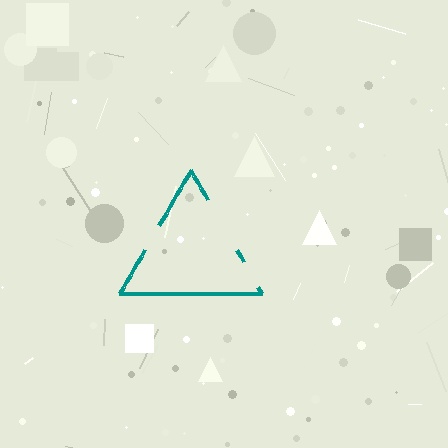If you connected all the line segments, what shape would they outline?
They would outline a triangle.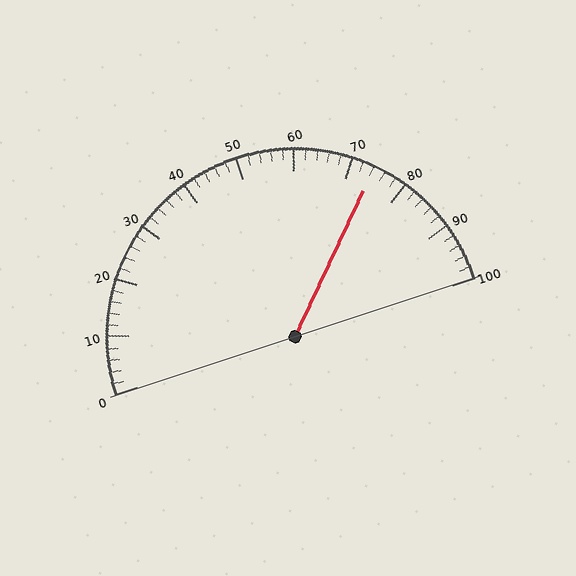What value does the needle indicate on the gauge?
The needle indicates approximately 74.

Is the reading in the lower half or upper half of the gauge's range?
The reading is in the upper half of the range (0 to 100).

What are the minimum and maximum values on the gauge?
The gauge ranges from 0 to 100.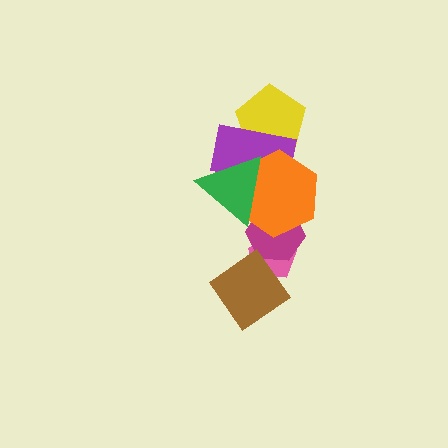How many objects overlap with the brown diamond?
1 object overlaps with the brown diamond.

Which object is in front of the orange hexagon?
The green triangle is in front of the orange hexagon.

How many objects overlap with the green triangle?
3 objects overlap with the green triangle.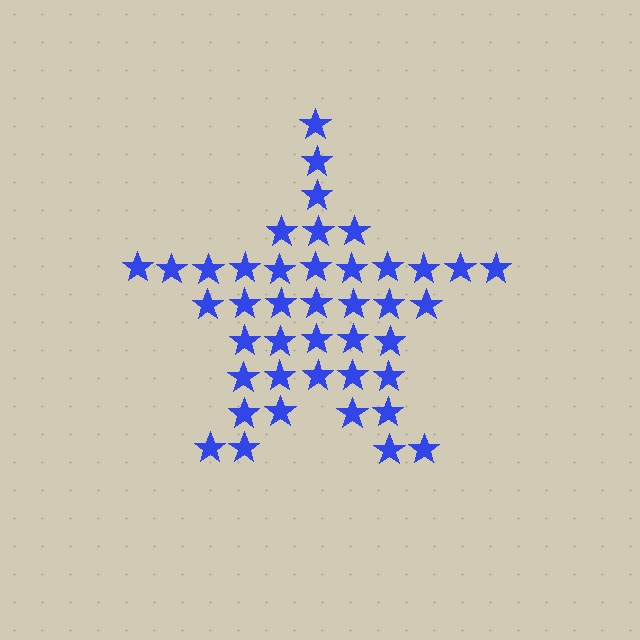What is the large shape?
The large shape is a star.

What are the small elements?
The small elements are stars.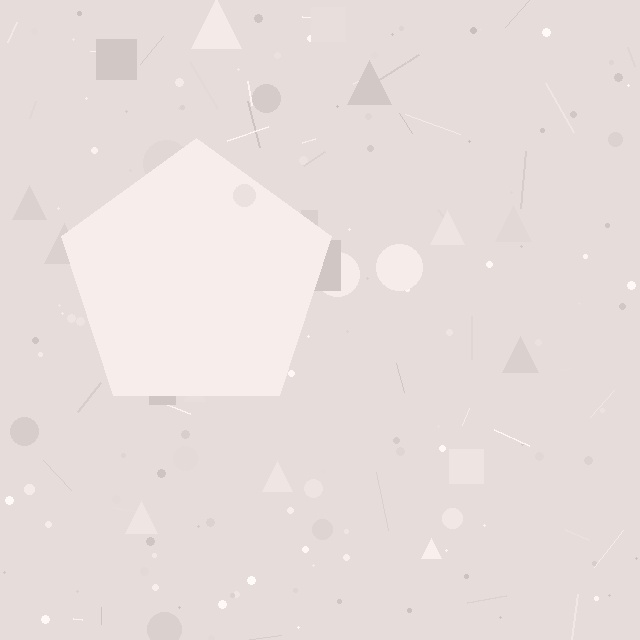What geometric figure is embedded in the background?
A pentagon is embedded in the background.